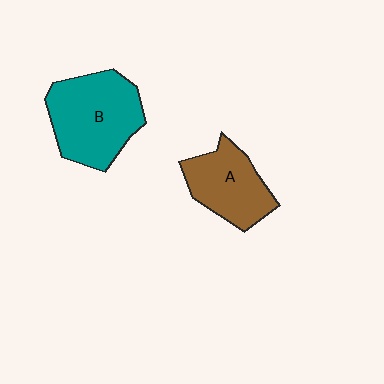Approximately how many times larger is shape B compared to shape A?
Approximately 1.4 times.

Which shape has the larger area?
Shape B (teal).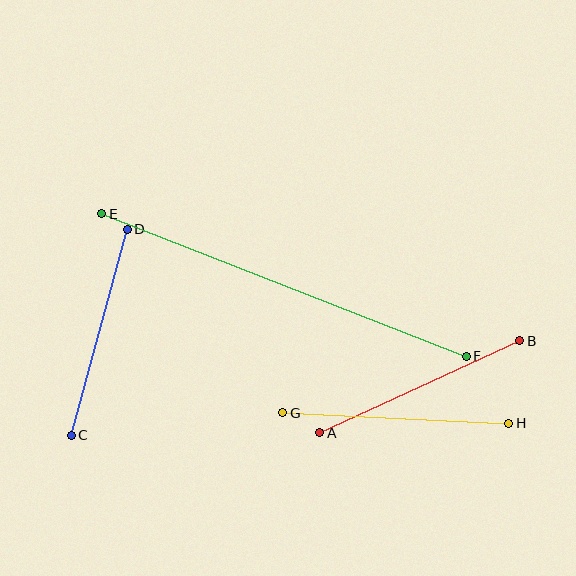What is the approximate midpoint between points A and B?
The midpoint is at approximately (420, 387) pixels.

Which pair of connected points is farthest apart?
Points E and F are farthest apart.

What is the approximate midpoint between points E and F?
The midpoint is at approximately (284, 285) pixels.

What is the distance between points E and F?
The distance is approximately 392 pixels.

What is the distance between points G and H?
The distance is approximately 226 pixels.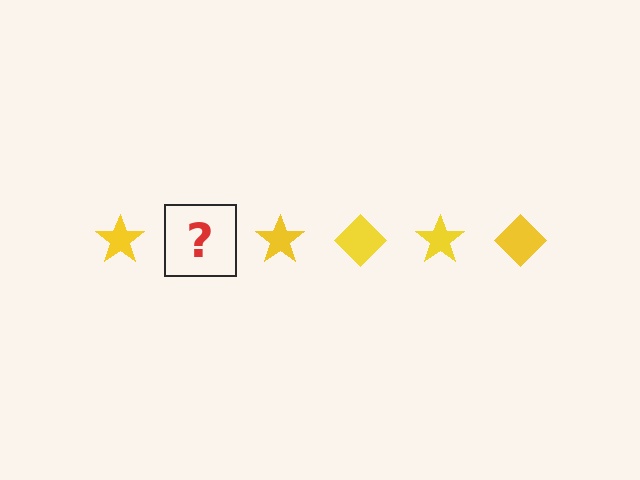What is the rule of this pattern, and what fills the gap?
The rule is that the pattern cycles through star, diamond shapes in yellow. The gap should be filled with a yellow diamond.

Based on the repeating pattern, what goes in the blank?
The blank should be a yellow diamond.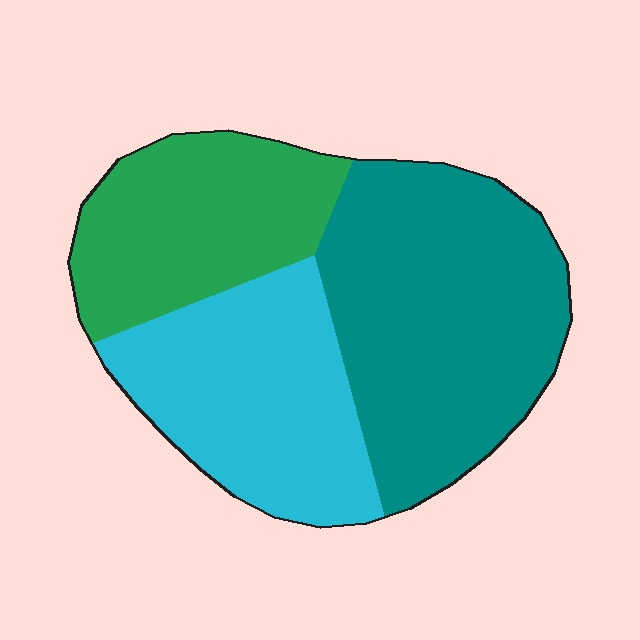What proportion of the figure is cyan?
Cyan covers 31% of the figure.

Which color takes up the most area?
Teal, at roughly 45%.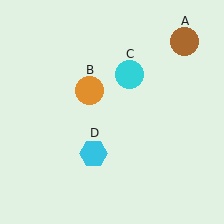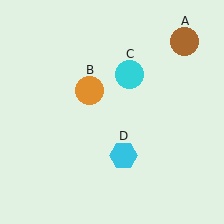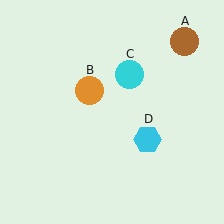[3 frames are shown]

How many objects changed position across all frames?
1 object changed position: cyan hexagon (object D).